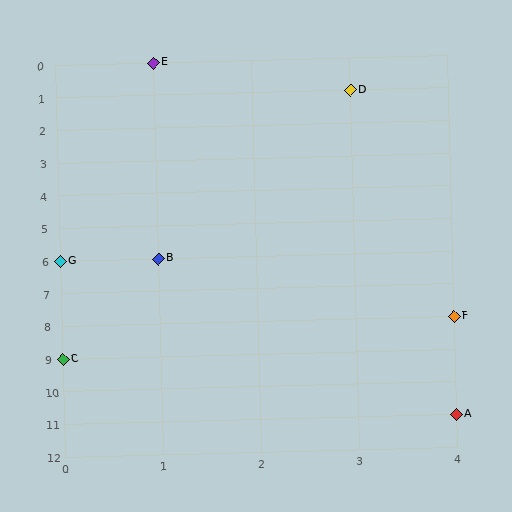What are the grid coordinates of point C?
Point C is at grid coordinates (0, 9).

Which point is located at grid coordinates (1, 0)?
Point E is at (1, 0).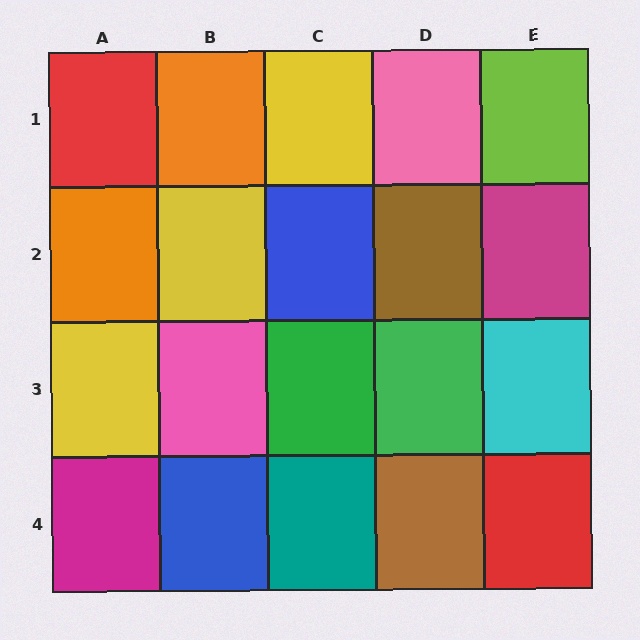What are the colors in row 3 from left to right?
Yellow, pink, green, green, cyan.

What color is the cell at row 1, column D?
Pink.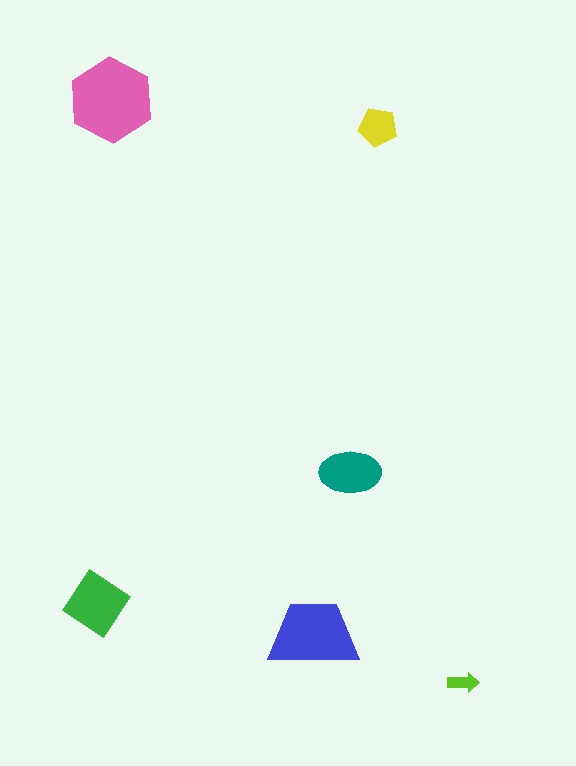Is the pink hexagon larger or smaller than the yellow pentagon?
Larger.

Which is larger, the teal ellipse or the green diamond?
The green diamond.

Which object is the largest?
The pink hexagon.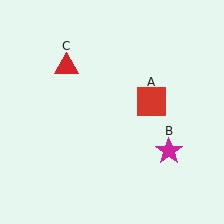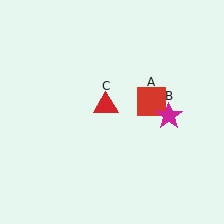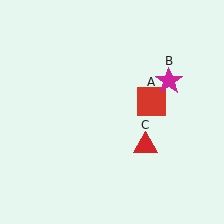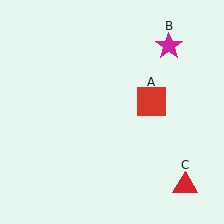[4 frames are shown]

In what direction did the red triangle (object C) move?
The red triangle (object C) moved down and to the right.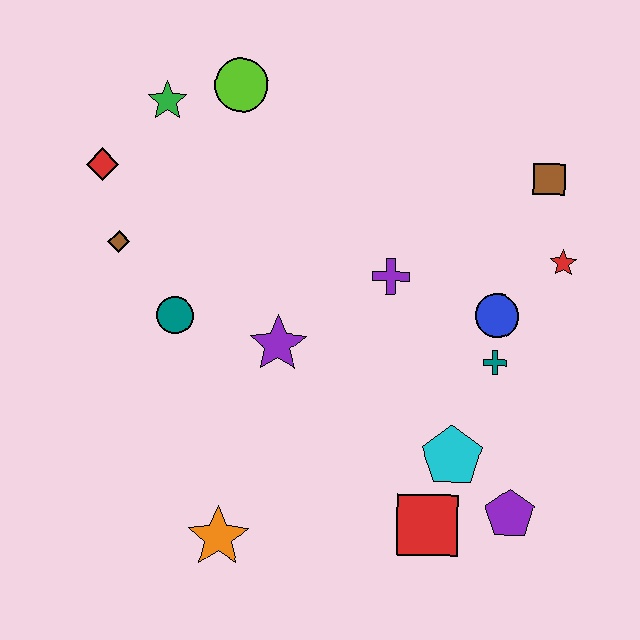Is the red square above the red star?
No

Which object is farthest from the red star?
The red diamond is farthest from the red star.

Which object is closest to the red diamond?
The brown diamond is closest to the red diamond.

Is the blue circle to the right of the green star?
Yes